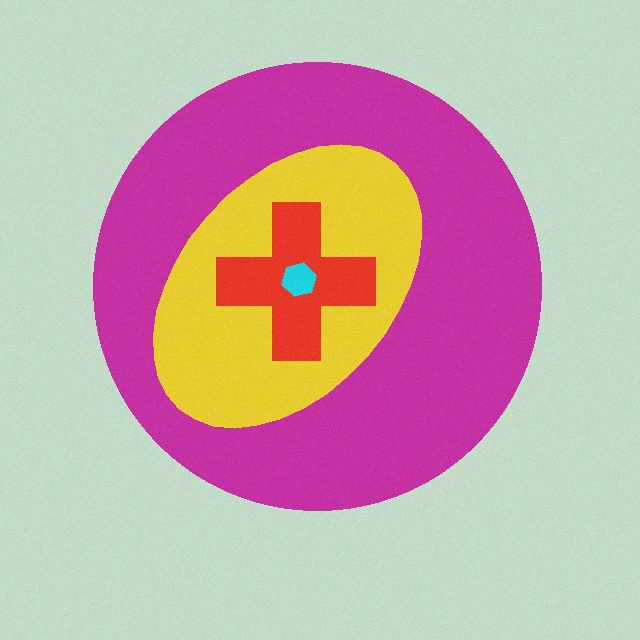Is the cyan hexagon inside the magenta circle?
Yes.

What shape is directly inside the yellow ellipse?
The red cross.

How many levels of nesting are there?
4.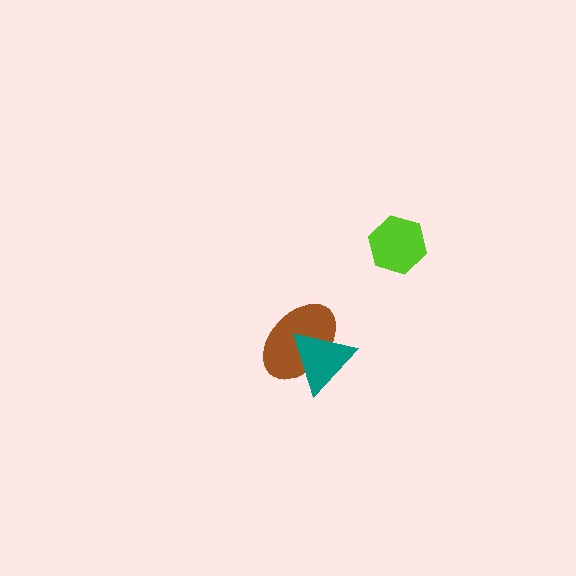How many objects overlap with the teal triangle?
1 object overlaps with the teal triangle.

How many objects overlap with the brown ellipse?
1 object overlaps with the brown ellipse.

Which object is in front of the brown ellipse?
The teal triangle is in front of the brown ellipse.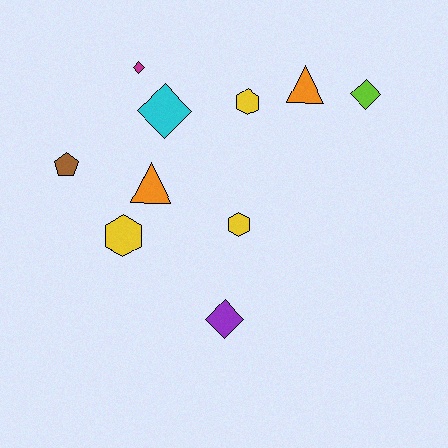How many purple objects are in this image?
There is 1 purple object.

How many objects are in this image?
There are 10 objects.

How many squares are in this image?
There are no squares.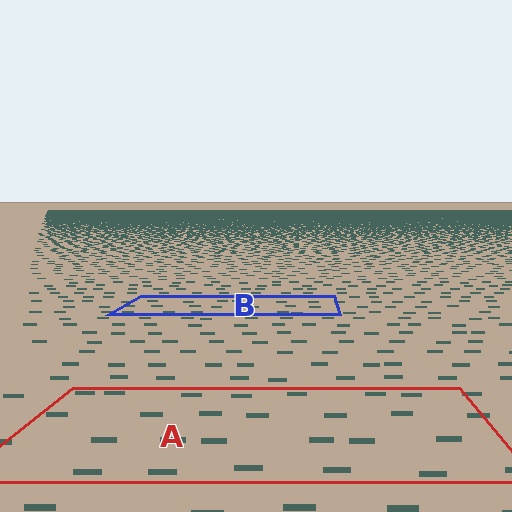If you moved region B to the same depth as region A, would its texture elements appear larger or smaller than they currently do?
They would appear larger. At a closer depth, the same texture elements are projected at a bigger on-screen size.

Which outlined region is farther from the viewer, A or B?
Region B is farther from the viewer — the texture elements inside it appear smaller and more densely packed.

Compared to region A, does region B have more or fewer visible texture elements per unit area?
Region B has more texture elements per unit area — they are packed more densely because it is farther away.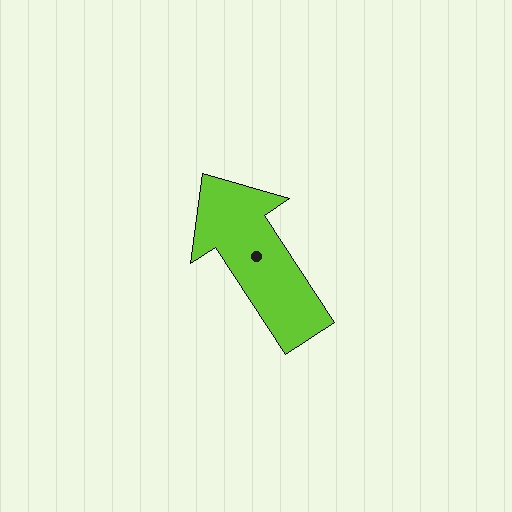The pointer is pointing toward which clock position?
Roughly 11 o'clock.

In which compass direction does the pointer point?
Northwest.